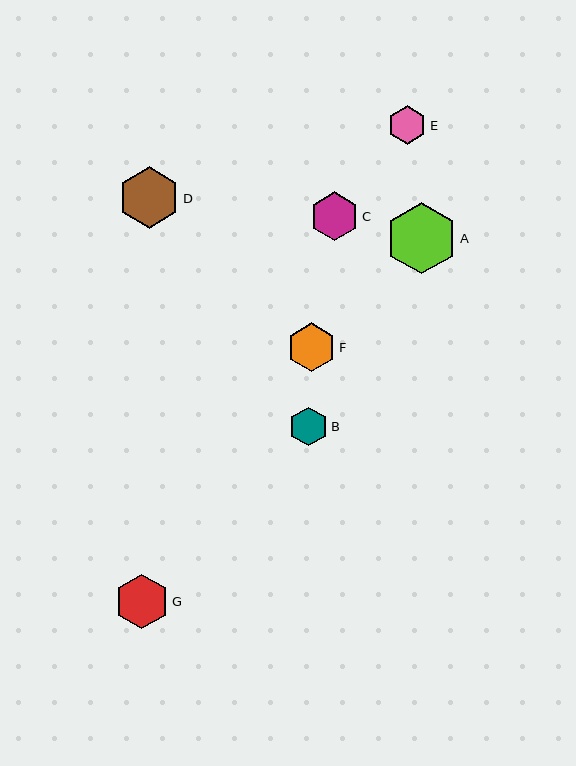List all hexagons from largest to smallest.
From largest to smallest: A, D, G, F, C, B, E.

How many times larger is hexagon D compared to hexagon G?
Hexagon D is approximately 1.1 times the size of hexagon G.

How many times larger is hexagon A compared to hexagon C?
Hexagon A is approximately 1.4 times the size of hexagon C.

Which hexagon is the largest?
Hexagon A is the largest with a size of approximately 71 pixels.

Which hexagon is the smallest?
Hexagon E is the smallest with a size of approximately 38 pixels.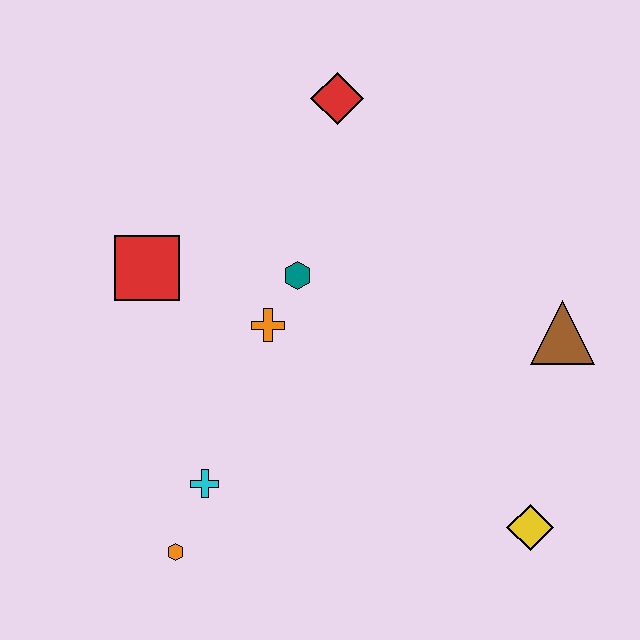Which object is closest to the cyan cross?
The orange hexagon is closest to the cyan cross.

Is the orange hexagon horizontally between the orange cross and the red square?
Yes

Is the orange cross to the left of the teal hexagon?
Yes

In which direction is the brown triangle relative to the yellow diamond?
The brown triangle is above the yellow diamond.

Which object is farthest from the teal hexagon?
The yellow diamond is farthest from the teal hexagon.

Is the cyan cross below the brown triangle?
Yes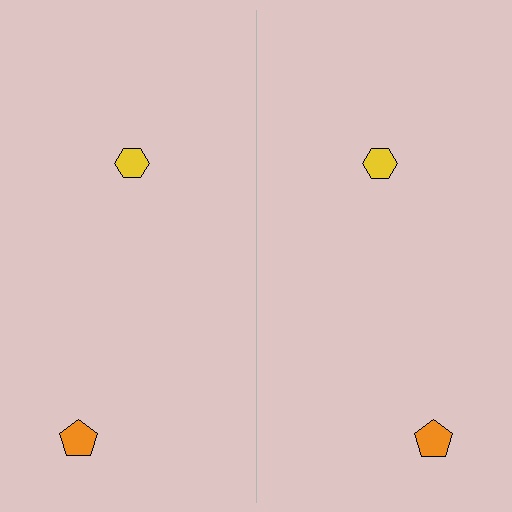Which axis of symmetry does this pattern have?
The pattern has a vertical axis of symmetry running through the center of the image.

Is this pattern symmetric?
Yes, this pattern has bilateral (reflection) symmetry.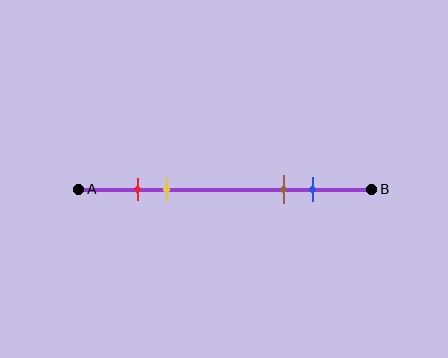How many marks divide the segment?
There are 4 marks dividing the segment.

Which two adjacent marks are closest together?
The red and yellow marks are the closest adjacent pair.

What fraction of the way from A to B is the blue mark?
The blue mark is approximately 80% (0.8) of the way from A to B.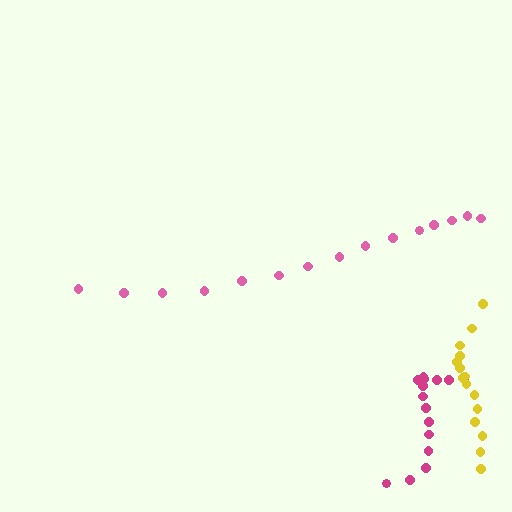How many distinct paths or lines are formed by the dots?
There are 3 distinct paths.